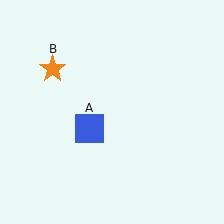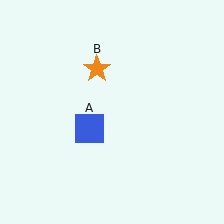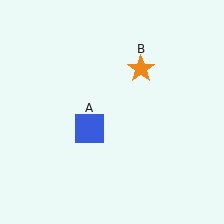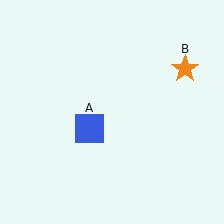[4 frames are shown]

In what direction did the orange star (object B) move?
The orange star (object B) moved right.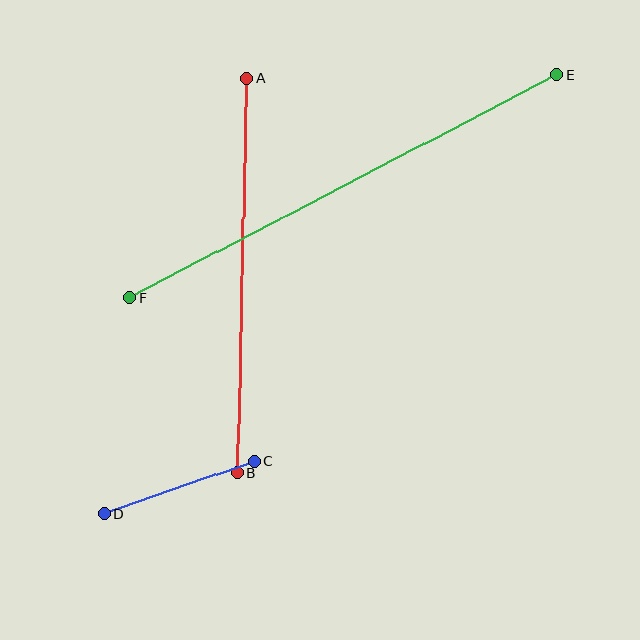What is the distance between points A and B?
The distance is approximately 395 pixels.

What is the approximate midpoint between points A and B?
The midpoint is at approximately (242, 275) pixels.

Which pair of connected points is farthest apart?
Points E and F are farthest apart.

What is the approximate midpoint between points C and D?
The midpoint is at approximately (179, 487) pixels.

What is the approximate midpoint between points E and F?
The midpoint is at approximately (343, 186) pixels.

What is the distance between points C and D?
The distance is approximately 159 pixels.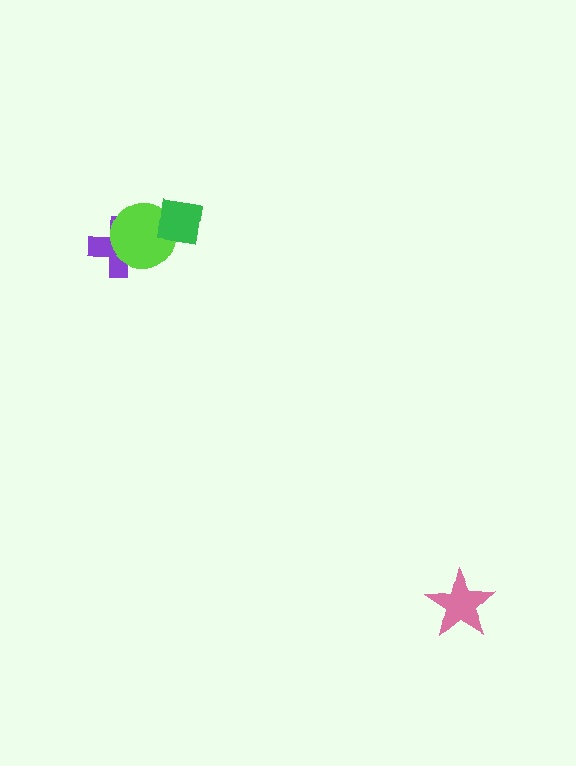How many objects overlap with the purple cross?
1 object overlaps with the purple cross.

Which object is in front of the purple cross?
The lime circle is in front of the purple cross.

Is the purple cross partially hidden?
Yes, it is partially covered by another shape.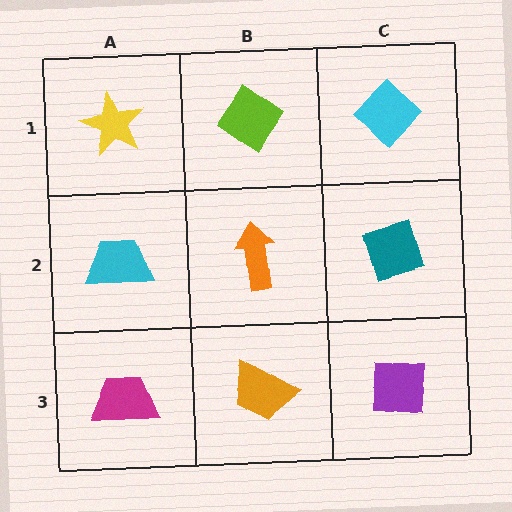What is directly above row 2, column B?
A lime diamond.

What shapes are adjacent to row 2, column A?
A yellow star (row 1, column A), a magenta trapezoid (row 3, column A), an orange arrow (row 2, column B).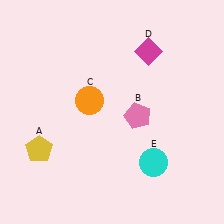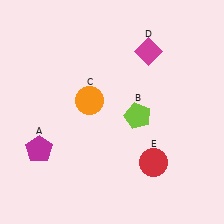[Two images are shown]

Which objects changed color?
A changed from yellow to magenta. B changed from pink to lime. E changed from cyan to red.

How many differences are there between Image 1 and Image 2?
There are 3 differences between the two images.